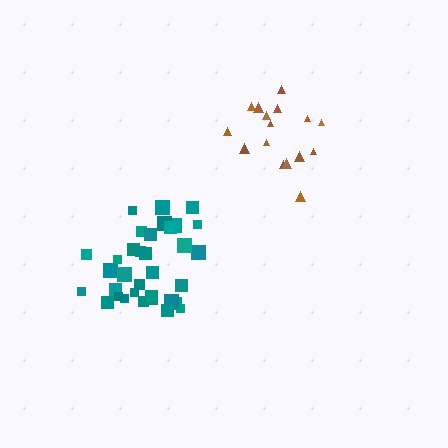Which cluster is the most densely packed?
Teal.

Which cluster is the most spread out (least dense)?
Brown.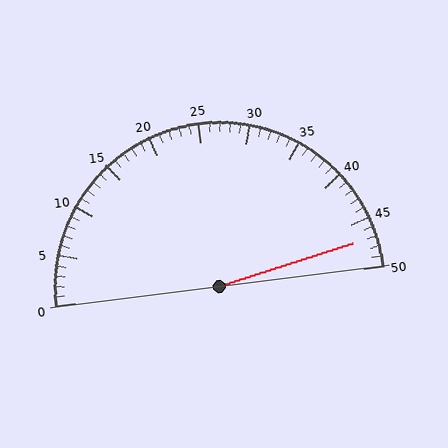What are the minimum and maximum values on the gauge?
The gauge ranges from 0 to 50.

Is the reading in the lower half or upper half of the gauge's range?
The reading is in the upper half of the range (0 to 50).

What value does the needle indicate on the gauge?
The needle indicates approximately 47.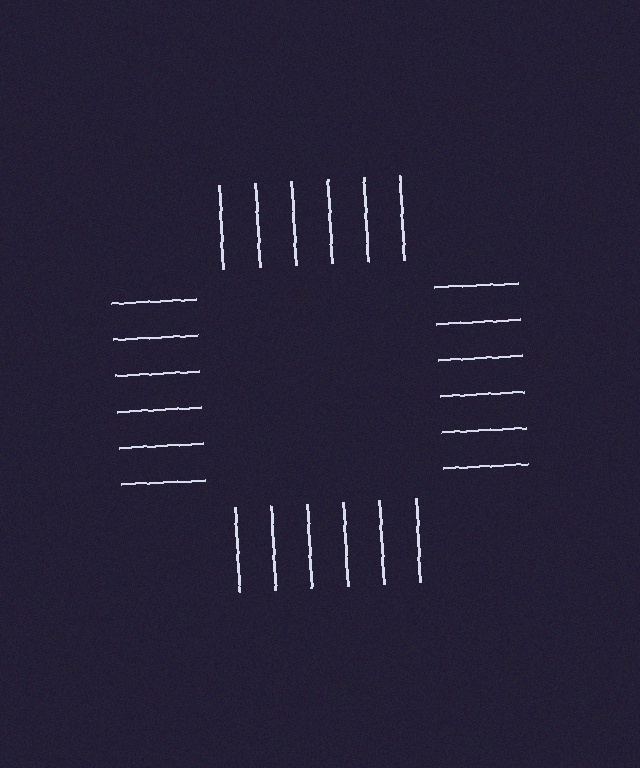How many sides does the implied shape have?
4 sides — the line-ends trace a square.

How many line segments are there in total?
24 — 6 along each of the 4 edges.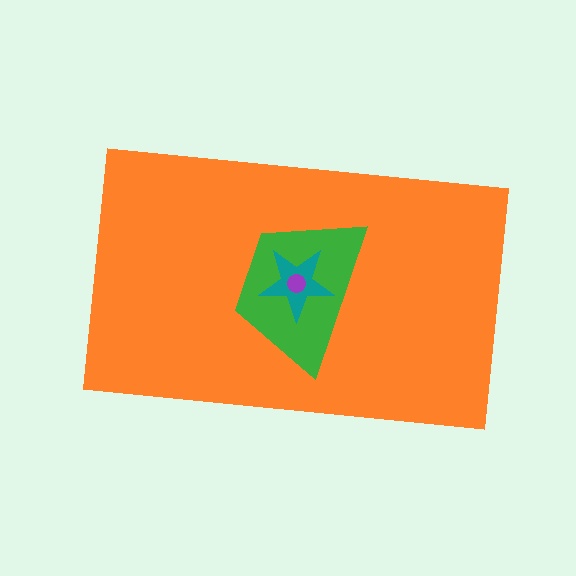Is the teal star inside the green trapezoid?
Yes.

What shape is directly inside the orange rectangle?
The green trapezoid.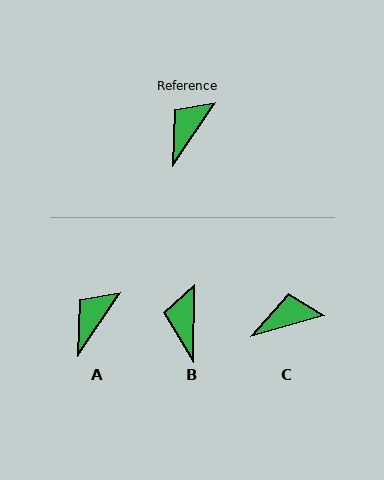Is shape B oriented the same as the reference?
No, it is off by about 33 degrees.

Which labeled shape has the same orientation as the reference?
A.